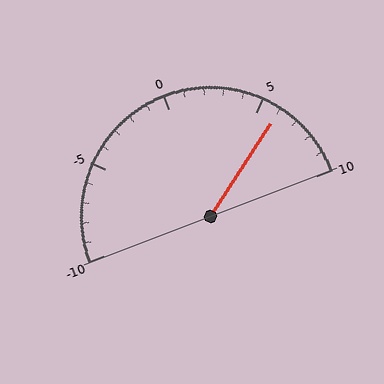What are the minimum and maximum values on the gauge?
The gauge ranges from -10 to 10.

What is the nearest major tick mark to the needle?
The nearest major tick mark is 5.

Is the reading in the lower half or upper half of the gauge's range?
The reading is in the upper half of the range (-10 to 10).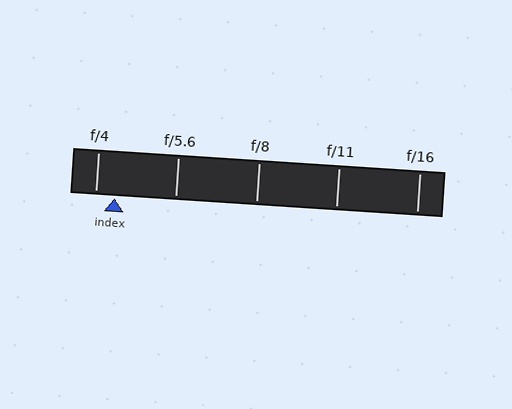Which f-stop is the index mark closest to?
The index mark is closest to f/4.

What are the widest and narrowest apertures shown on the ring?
The widest aperture shown is f/4 and the narrowest is f/16.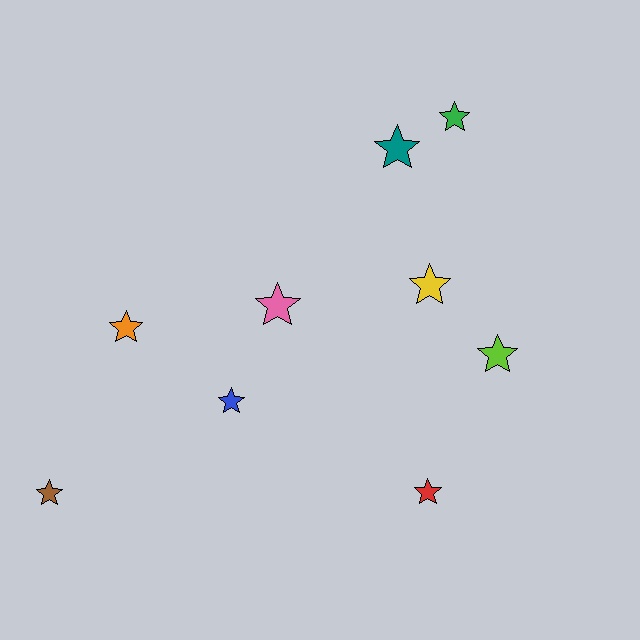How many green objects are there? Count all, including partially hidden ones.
There is 1 green object.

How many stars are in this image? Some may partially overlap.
There are 9 stars.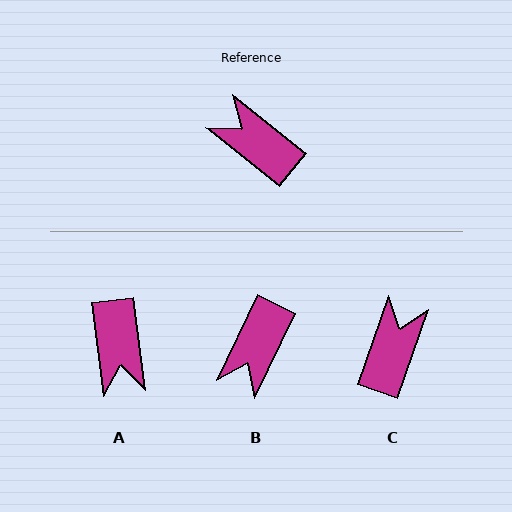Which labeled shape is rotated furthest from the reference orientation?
A, about 136 degrees away.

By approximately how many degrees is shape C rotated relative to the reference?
Approximately 71 degrees clockwise.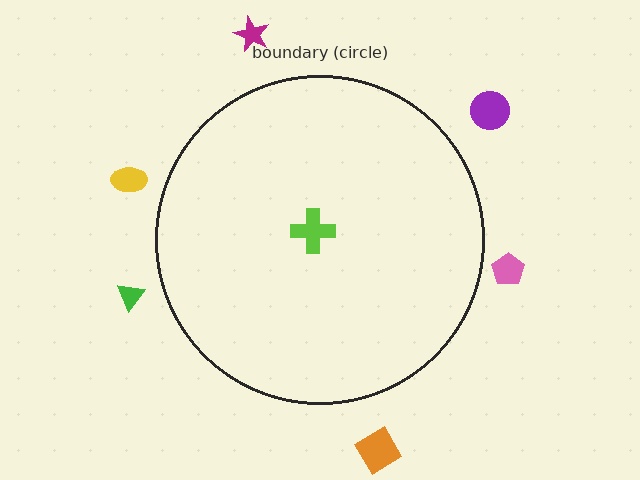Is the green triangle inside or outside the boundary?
Outside.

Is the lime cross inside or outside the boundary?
Inside.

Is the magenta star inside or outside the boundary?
Outside.